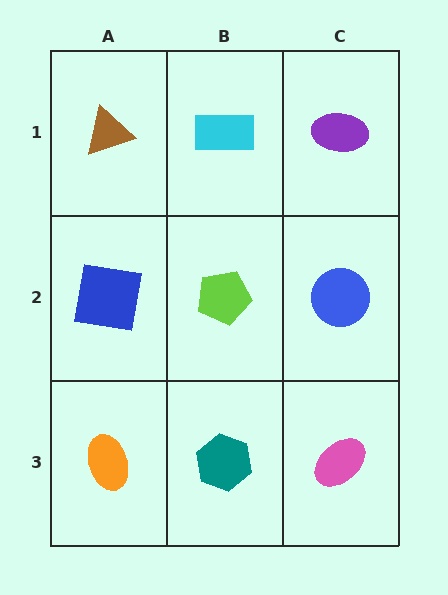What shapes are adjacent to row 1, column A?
A blue square (row 2, column A), a cyan rectangle (row 1, column B).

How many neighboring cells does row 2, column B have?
4.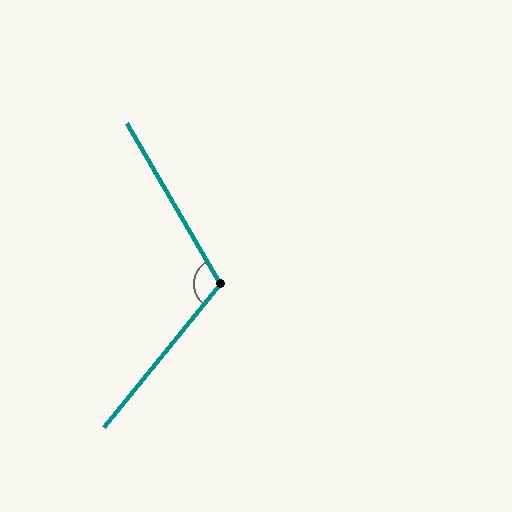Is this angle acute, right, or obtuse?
It is obtuse.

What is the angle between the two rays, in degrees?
Approximately 111 degrees.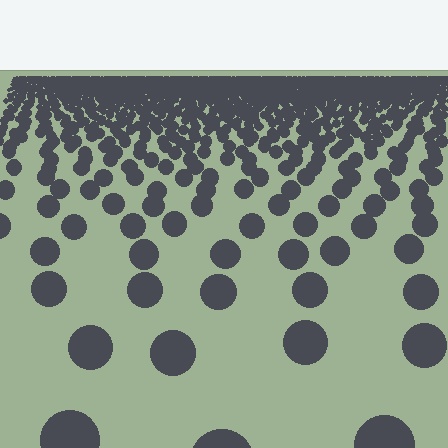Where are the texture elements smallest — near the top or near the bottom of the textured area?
Near the top.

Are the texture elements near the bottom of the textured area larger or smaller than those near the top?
Larger. Near the bottom, elements are closer to the viewer and appear at a bigger on-screen size.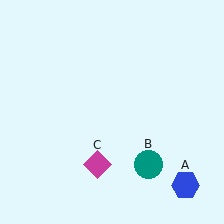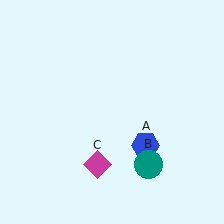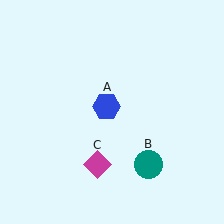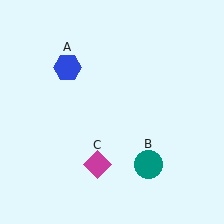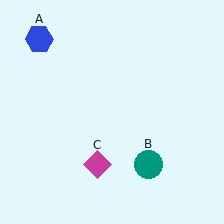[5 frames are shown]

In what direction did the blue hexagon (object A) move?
The blue hexagon (object A) moved up and to the left.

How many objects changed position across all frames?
1 object changed position: blue hexagon (object A).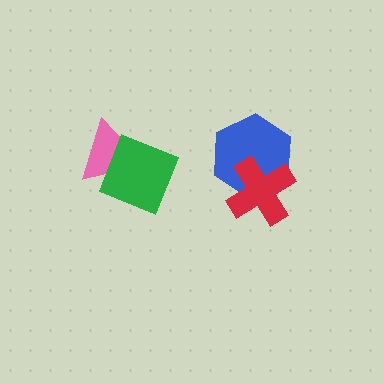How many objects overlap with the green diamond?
1 object overlaps with the green diamond.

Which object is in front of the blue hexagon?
The red cross is in front of the blue hexagon.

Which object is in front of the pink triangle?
The green diamond is in front of the pink triangle.